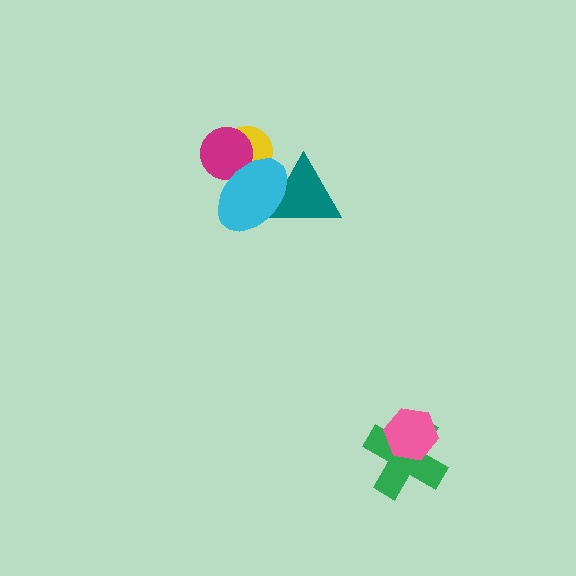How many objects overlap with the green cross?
1 object overlaps with the green cross.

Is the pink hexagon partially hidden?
No, no other shape covers it.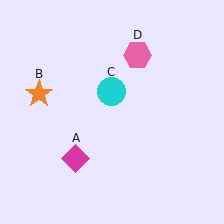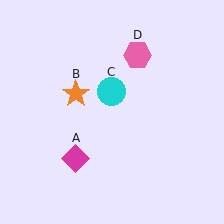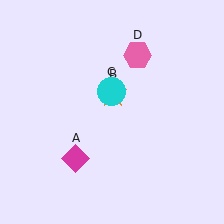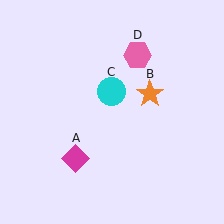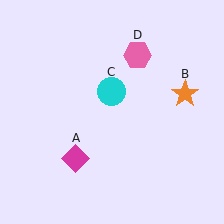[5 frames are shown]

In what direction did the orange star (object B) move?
The orange star (object B) moved right.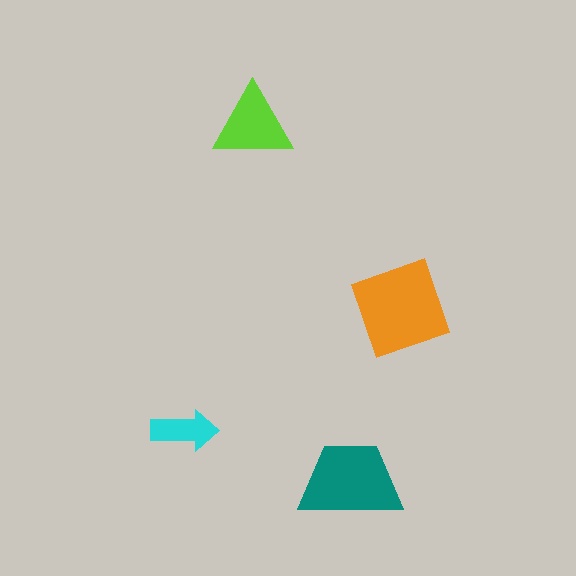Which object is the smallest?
The cyan arrow.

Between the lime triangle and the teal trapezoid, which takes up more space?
The teal trapezoid.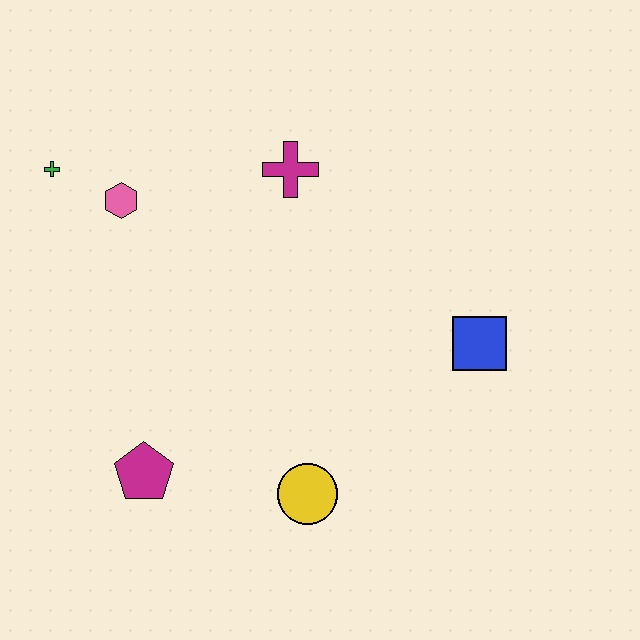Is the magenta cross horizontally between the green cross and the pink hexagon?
No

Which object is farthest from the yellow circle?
The green cross is farthest from the yellow circle.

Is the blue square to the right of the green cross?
Yes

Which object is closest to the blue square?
The yellow circle is closest to the blue square.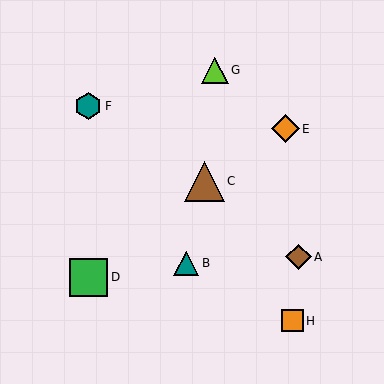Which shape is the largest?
The brown triangle (labeled C) is the largest.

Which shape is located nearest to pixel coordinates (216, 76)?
The lime triangle (labeled G) at (215, 70) is nearest to that location.